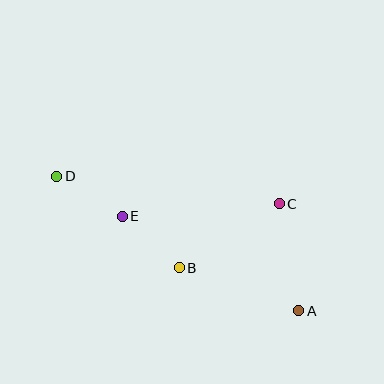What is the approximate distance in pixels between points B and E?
The distance between B and E is approximately 77 pixels.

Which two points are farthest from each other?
Points A and D are farthest from each other.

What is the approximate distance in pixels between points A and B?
The distance between A and B is approximately 127 pixels.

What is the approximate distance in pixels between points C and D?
The distance between C and D is approximately 224 pixels.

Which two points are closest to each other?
Points D and E are closest to each other.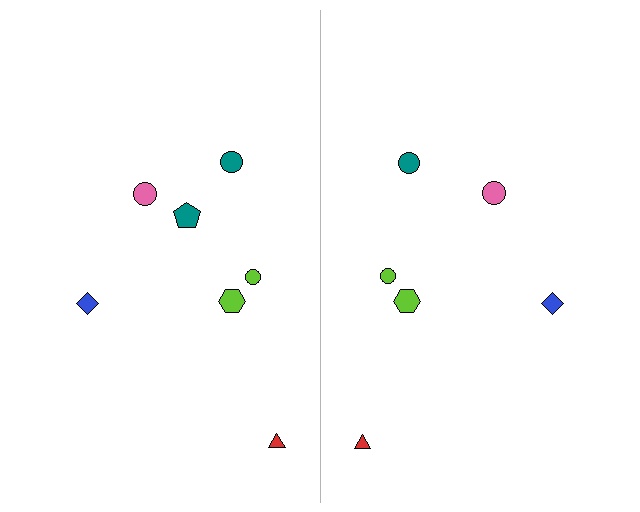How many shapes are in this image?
There are 13 shapes in this image.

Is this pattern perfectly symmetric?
No, the pattern is not perfectly symmetric. A teal pentagon is missing from the right side.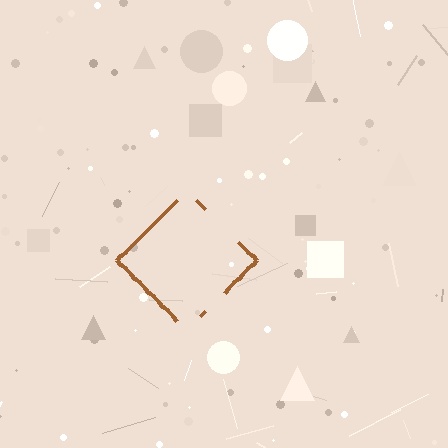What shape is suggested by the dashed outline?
The dashed outline suggests a diamond.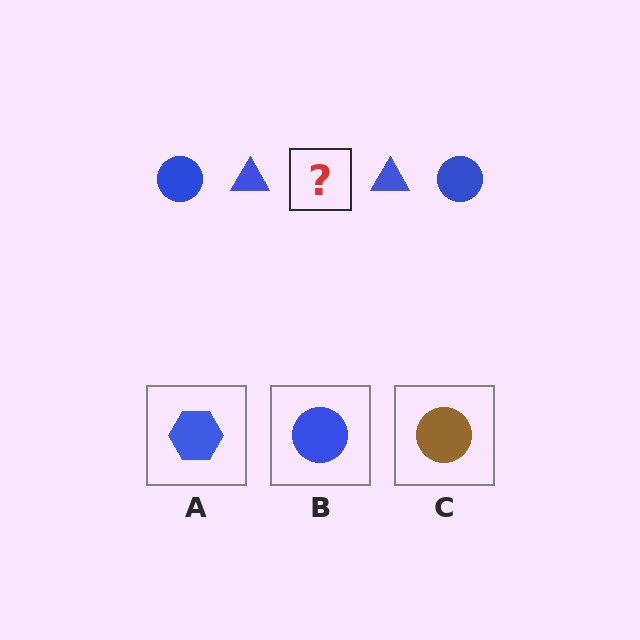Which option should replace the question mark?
Option B.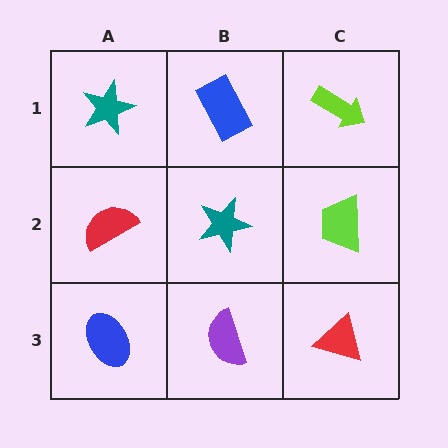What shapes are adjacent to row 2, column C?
A lime arrow (row 1, column C), a red triangle (row 3, column C), a teal star (row 2, column B).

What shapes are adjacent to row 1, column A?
A red semicircle (row 2, column A), a blue rectangle (row 1, column B).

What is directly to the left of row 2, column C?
A teal star.